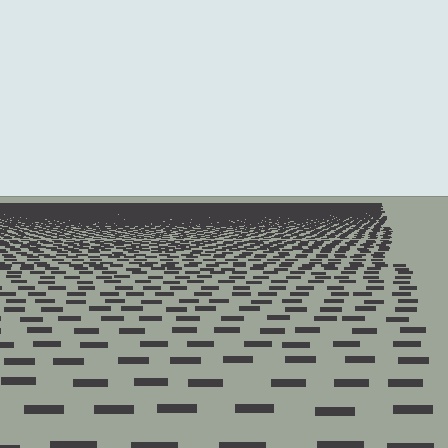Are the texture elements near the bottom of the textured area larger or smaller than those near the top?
Larger. Near the bottom, elements are closer to the viewer and appear at a bigger on-screen size.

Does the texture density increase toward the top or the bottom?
Density increases toward the top.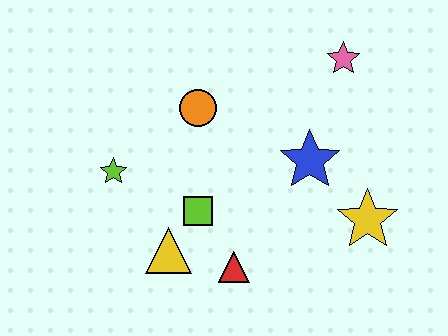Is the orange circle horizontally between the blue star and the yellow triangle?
Yes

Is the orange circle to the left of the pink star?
Yes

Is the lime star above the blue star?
No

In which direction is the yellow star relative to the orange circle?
The yellow star is to the right of the orange circle.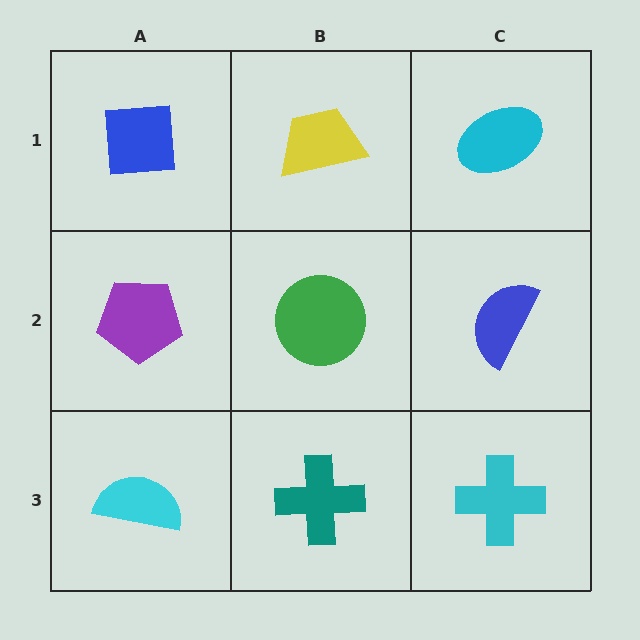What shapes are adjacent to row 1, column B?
A green circle (row 2, column B), a blue square (row 1, column A), a cyan ellipse (row 1, column C).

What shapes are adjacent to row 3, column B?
A green circle (row 2, column B), a cyan semicircle (row 3, column A), a cyan cross (row 3, column C).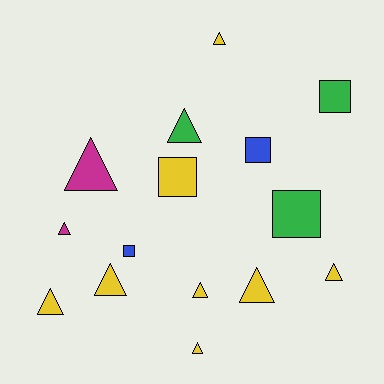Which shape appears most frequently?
Triangle, with 10 objects.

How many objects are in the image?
There are 15 objects.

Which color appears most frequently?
Yellow, with 8 objects.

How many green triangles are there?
There is 1 green triangle.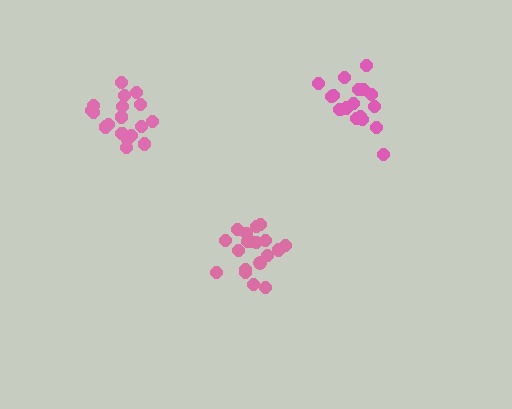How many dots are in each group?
Group 1: 18 dots, Group 2: 17 dots, Group 3: 19 dots (54 total).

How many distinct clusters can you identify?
There are 3 distinct clusters.